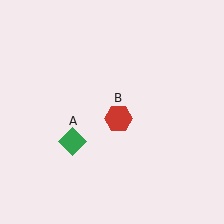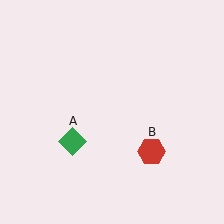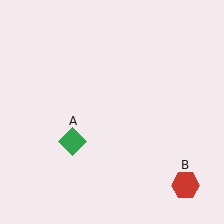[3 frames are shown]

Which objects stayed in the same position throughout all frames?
Green diamond (object A) remained stationary.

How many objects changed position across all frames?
1 object changed position: red hexagon (object B).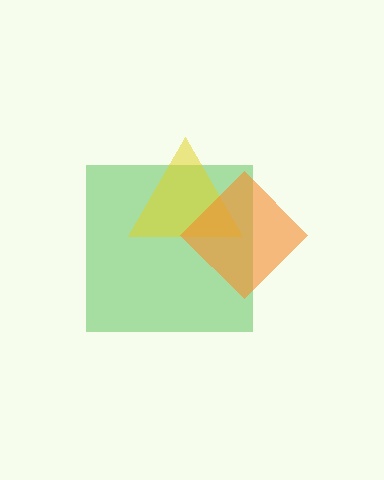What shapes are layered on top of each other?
The layered shapes are: a green square, a yellow triangle, an orange diamond.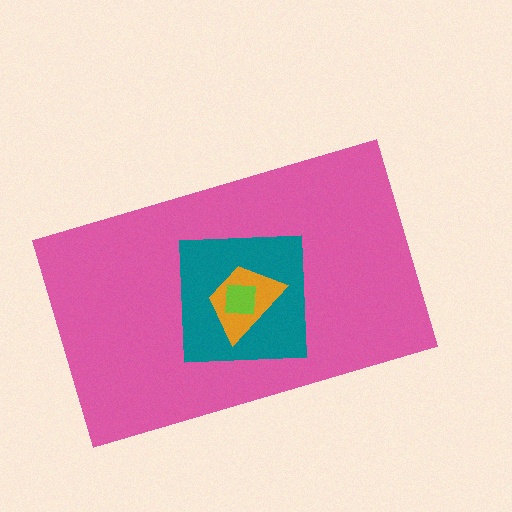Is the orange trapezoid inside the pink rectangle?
Yes.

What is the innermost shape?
The lime square.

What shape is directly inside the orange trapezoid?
The lime square.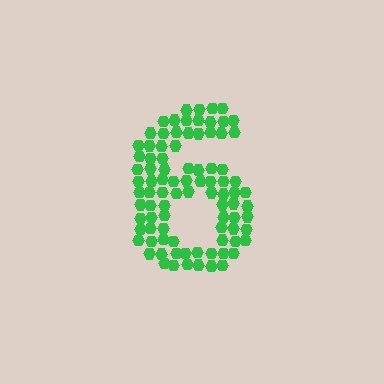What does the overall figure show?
The overall figure shows the digit 6.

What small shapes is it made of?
It is made of small hexagons.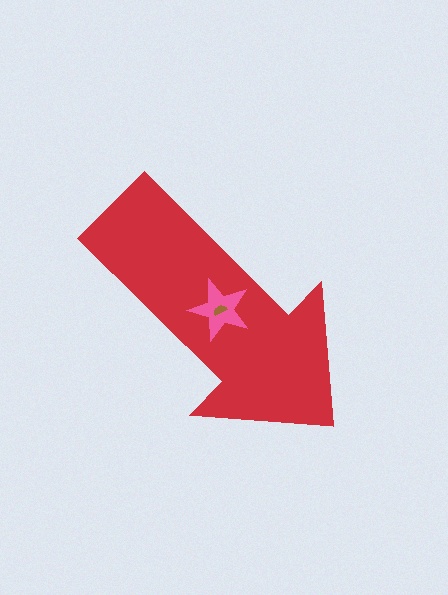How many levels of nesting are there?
3.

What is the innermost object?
The brown semicircle.